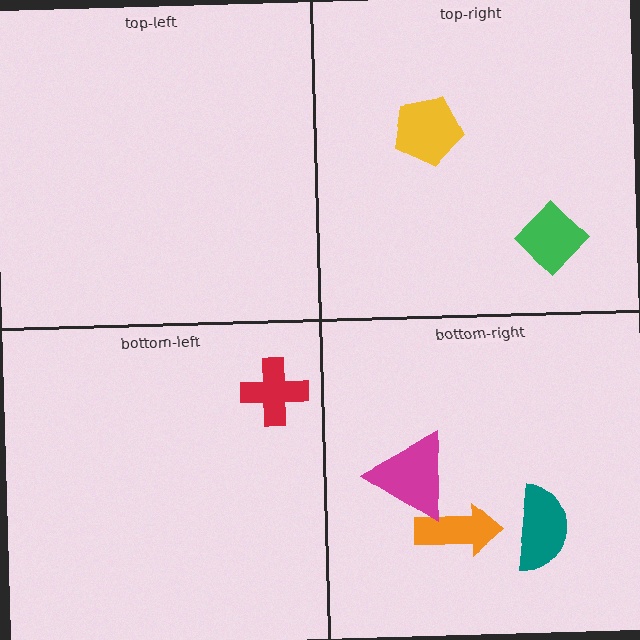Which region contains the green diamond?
The top-right region.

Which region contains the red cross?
The bottom-left region.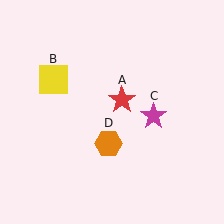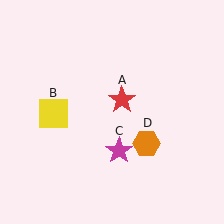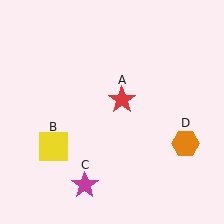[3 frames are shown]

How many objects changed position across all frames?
3 objects changed position: yellow square (object B), magenta star (object C), orange hexagon (object D).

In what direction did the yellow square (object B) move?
The yellow square (object B) moved down.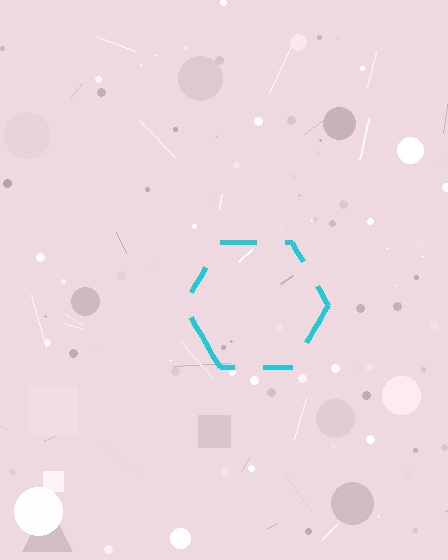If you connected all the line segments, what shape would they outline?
They would outline a hexagon.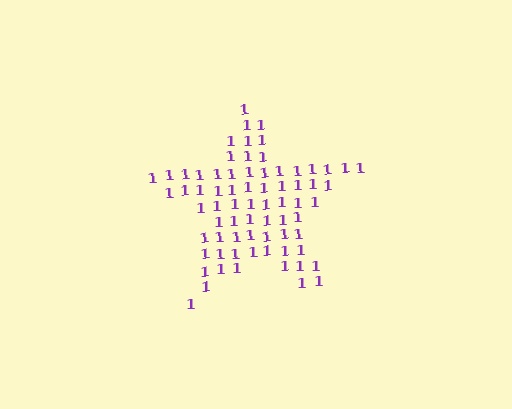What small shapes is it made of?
It is made of small digit 1's.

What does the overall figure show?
The overall figure shows a star.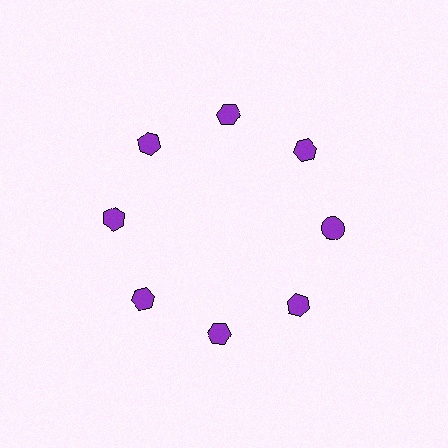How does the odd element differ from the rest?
It has a different shape: circle instead of hexagon.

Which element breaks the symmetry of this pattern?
The purple circle at roughly the 3 o'clock position breaks the symmetry. All other shapes are purple hexagons.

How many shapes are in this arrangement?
There are 8 shapes arranged in a ring pattern.